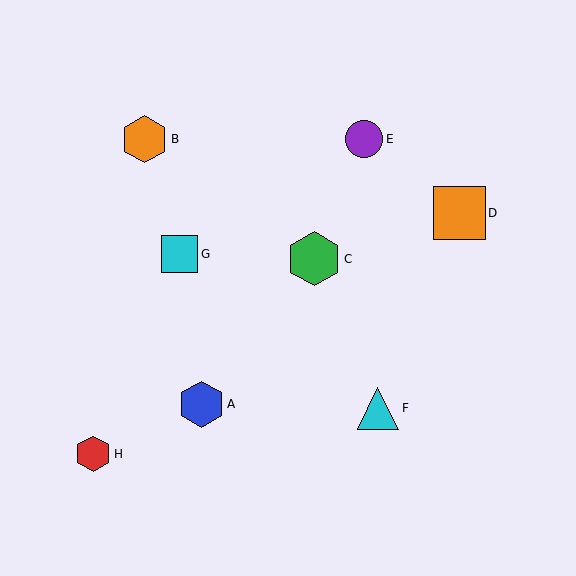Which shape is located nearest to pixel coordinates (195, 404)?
The blue hexagon (labeled A) at (201, 404) is nearest to that location.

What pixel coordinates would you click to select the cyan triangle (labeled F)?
Click at (378, 408) to select the cyan triangle F.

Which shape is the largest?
The green hexagon (labeled C) is the largest.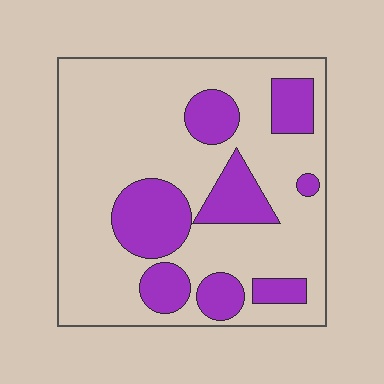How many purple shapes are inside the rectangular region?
8.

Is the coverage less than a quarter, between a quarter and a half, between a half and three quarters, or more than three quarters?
Between a quarter and a half.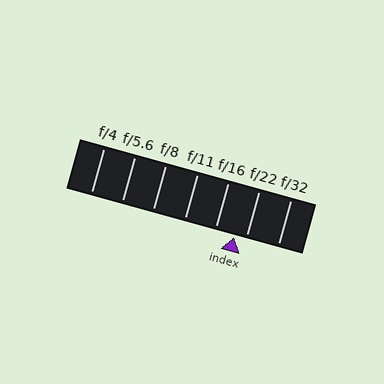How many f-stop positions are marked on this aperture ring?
There are 7 f-stop positions marked.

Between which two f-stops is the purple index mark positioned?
The index mark is between f/16 and f/22.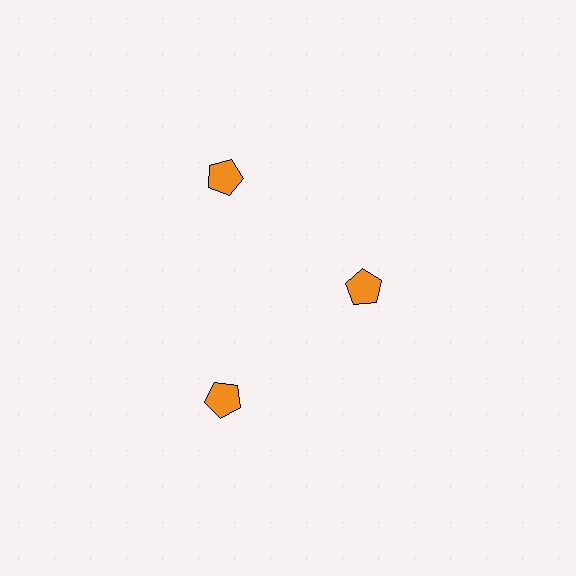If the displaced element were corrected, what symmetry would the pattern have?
It would have 3-fold rotational symmetry — the pattern would map onto itself every 120 degrees.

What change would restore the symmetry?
The symmetry would be restored by moving it outward, back onto the ring so that all 3 pentagons sit at equal angles and equal distance from the center.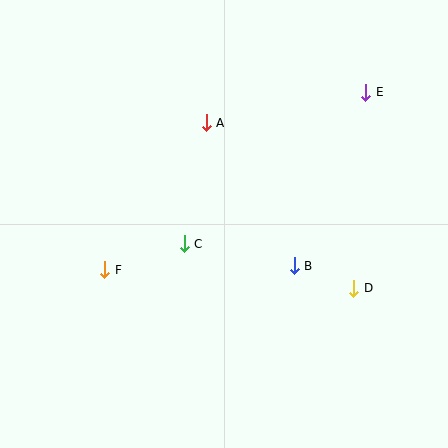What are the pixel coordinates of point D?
Point D is at (354, 288).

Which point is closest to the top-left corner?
Point A is closest to the top-left corner.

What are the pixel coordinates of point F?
Point F is at (105, 270).